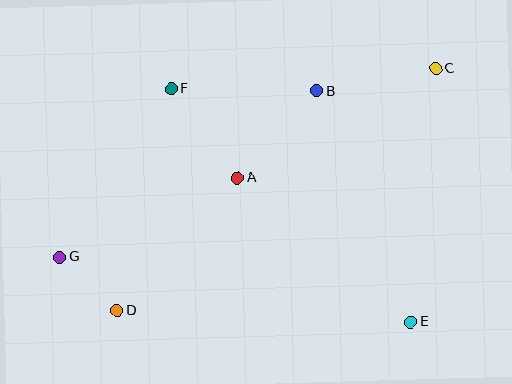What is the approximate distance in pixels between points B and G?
The distance between B and G is approximately 306 pixels.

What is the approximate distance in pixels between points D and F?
The distance between D and F is approximately 228 pixels.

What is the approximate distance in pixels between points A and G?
The distance between A and G is approximately 195 pixels.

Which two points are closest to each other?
Points D and G are closest to each other.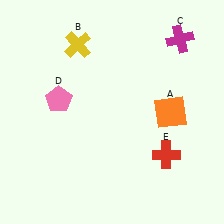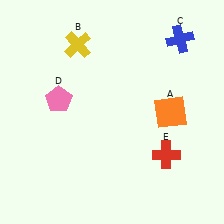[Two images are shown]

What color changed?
The cross (C) changed from magenta in Image 1 to blue in Image 2.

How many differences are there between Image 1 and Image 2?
There is 1 difference between the two images.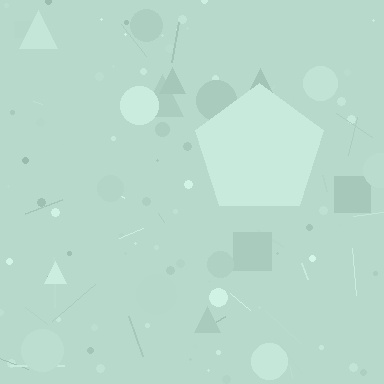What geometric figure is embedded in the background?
A pentagon is embedded in the background.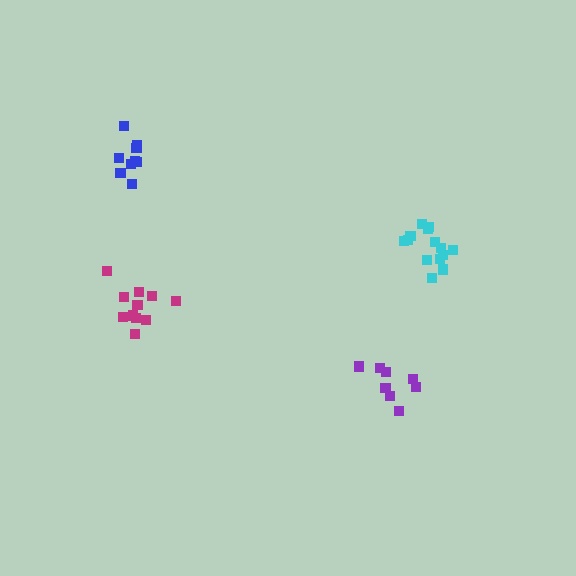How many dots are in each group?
Group 1: 14 dots, Group 2: 12 dots, Group 3: 8 dots, Group 4: 9 dots (43 total).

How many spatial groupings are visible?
There are 4 spatial groupings.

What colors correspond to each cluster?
The clusters are colored: cyan, magenta, purple, blue.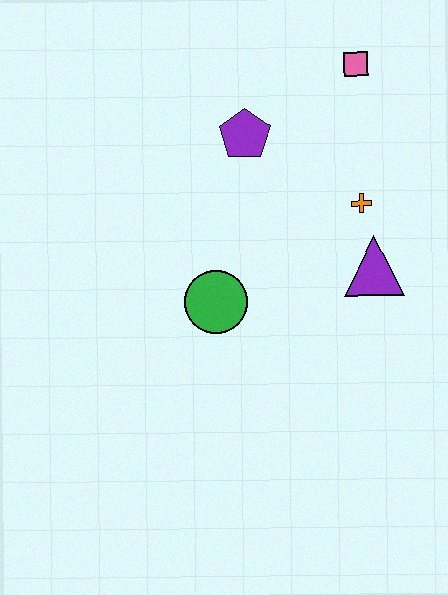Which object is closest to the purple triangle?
The orange cross is closest to the purple triangle.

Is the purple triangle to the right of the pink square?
Yes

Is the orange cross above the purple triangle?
Yes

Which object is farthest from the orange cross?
The green circle is farthest from the orange cross.